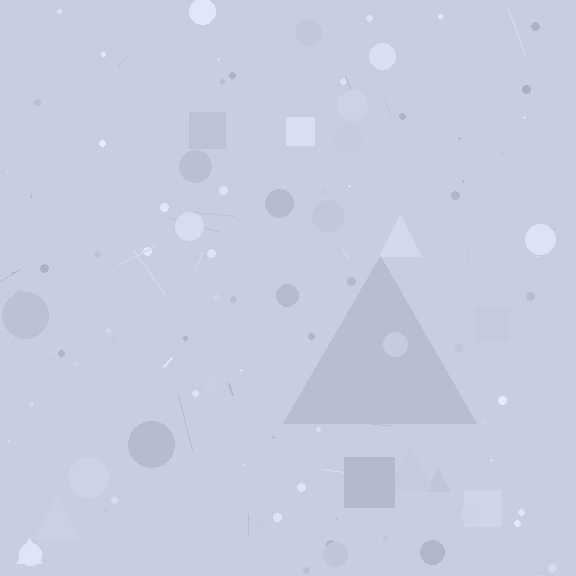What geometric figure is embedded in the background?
A triangle is embedded in the background.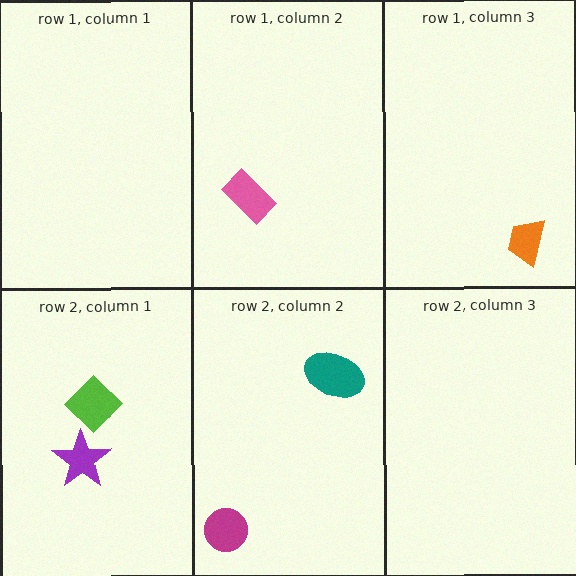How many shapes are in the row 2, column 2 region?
2.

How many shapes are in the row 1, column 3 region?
1.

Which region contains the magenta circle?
The row 2, column 2 region.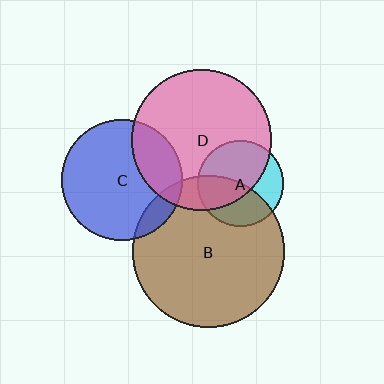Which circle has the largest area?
Circle B (brown).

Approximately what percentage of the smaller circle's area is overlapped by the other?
Approximately 60%.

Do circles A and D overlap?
Yes.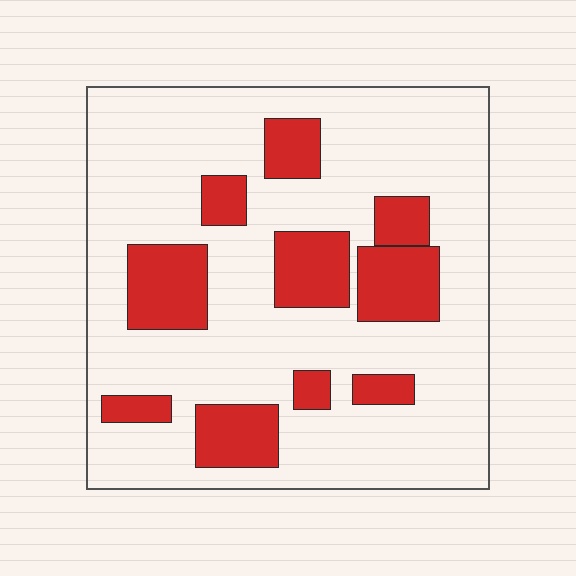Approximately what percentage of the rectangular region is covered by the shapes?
Approximately 25%.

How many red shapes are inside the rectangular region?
10.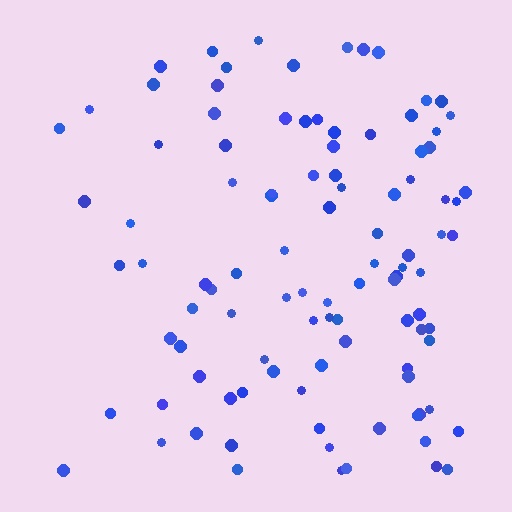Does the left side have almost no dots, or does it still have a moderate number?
Still a moderate number, just noticeably fewer than the right.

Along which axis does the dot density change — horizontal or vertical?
Horizontal.